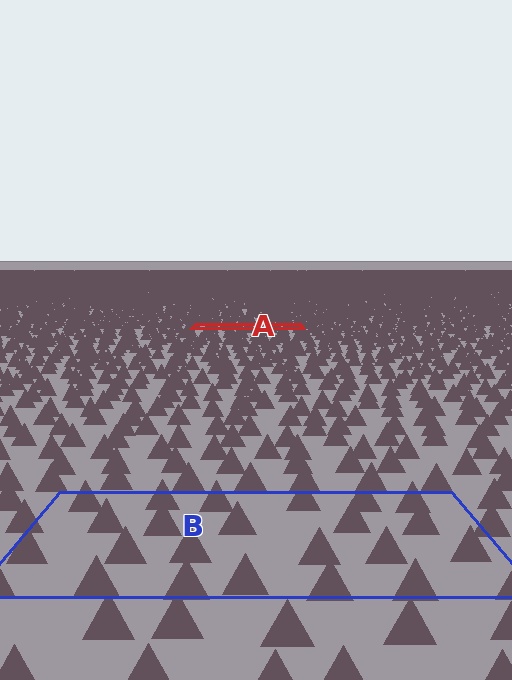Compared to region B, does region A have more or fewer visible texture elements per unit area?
Region A has more texture elements per unit area — they are packed more densely because it is farther away.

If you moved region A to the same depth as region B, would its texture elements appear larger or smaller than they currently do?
They would appear larger. At a closer depth, the same texture elements are projected at a bigger on-screen size.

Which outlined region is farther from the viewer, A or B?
Region A is farther from the viewer — the texture elements inside it appear smaller and more densely packed.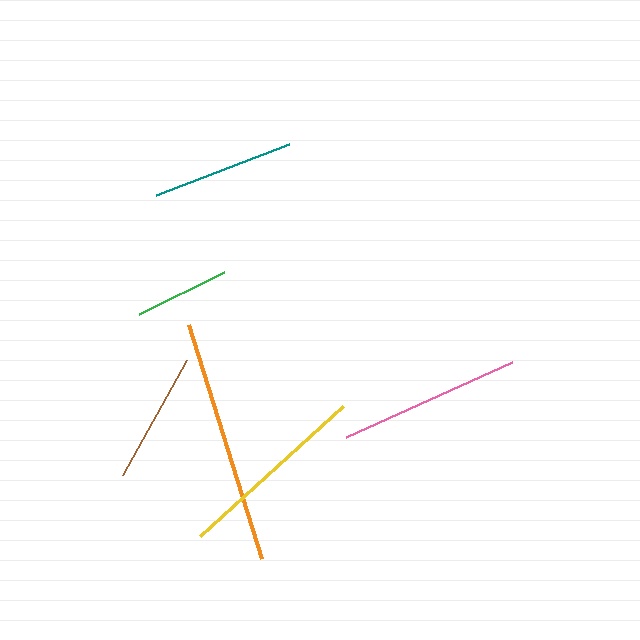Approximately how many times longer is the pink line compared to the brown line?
The pink line is approximately 1.4 times the length of the brown line.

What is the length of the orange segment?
The orange segment is approximately 245 pixels long.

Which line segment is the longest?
The orange line is the longest at approximately 245 pixels.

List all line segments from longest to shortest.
From longest to shortest: orange, yellow, pink, teal, brown, green.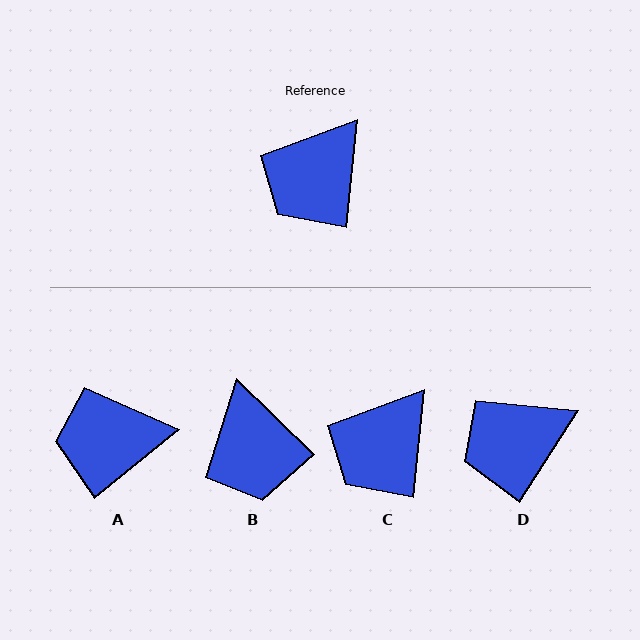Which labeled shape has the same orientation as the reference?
C.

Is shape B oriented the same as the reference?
No, it is off by about 52 degrees.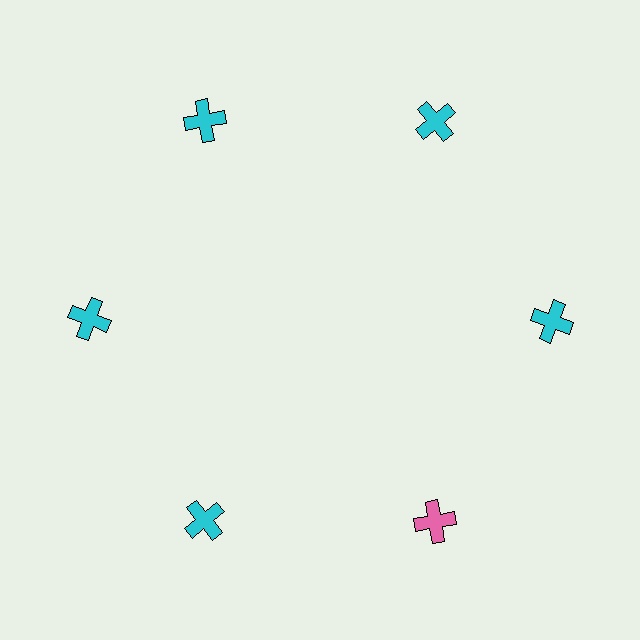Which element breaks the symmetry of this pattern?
The pink cross at roughly the 5 o'clock position breaks the symmetry. All other shapes are cyan crosses.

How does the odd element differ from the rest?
It has a different color: pink instead of cyan.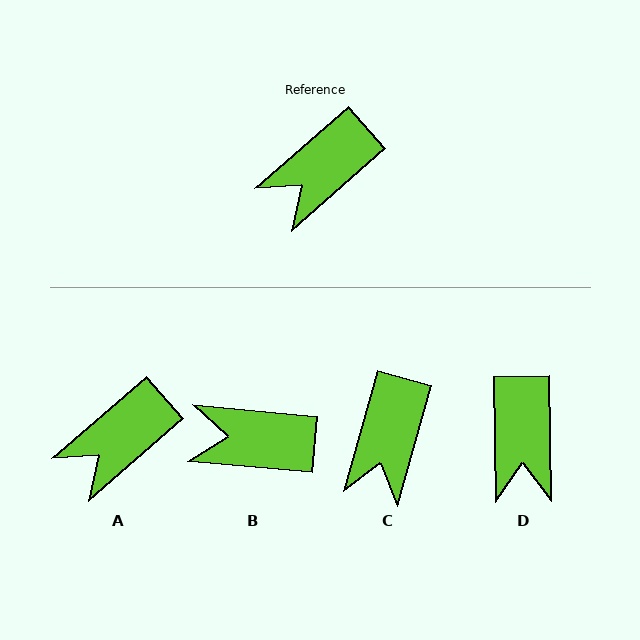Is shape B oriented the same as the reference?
No, it is off by about 46 degrees.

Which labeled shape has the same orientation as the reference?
A.